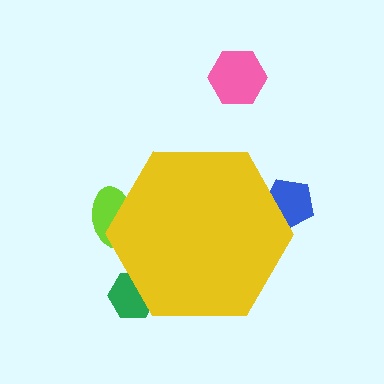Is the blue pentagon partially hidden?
Yes, the blue pentagon is partially hidden behind the yellow hexagon.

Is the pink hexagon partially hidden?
No, the pink hexagon is fully visible.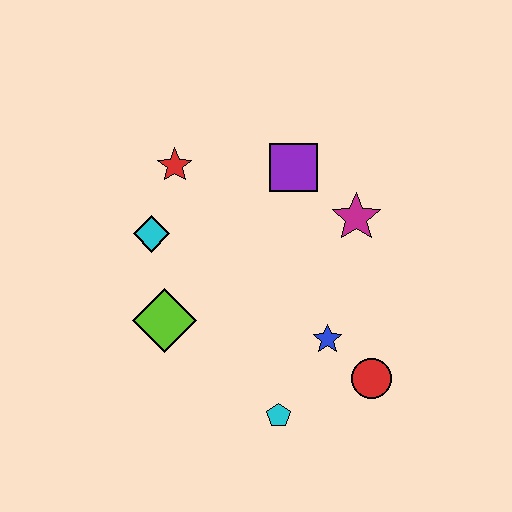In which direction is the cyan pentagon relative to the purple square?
The cyan pentagon is below the purple square.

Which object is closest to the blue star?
The red circle is closest to the blue star.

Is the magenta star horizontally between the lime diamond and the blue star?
No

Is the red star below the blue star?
No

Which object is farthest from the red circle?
The red star is farthest from the red circle.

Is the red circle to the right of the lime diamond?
Yes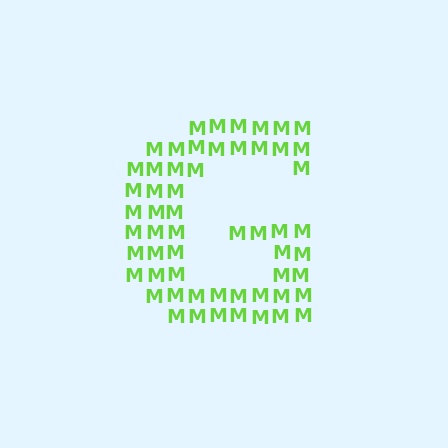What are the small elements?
The small elements are letter M's.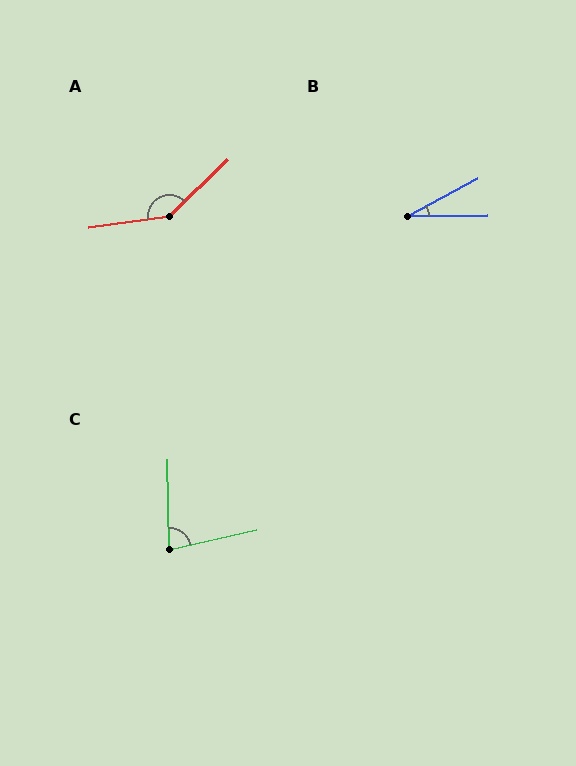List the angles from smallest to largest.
B (28°), C (78°), A (143°).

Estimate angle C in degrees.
Approximately 78 degrees.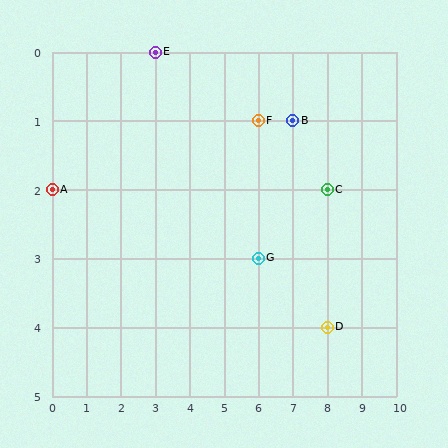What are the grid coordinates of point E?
Point E is at grid coordinates (3, 0).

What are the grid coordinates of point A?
Point A is at grid coordinates (0, 2).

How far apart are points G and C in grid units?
Points G and C are 2 columns and 1 row apart (about 2.2 grid units diagonally).